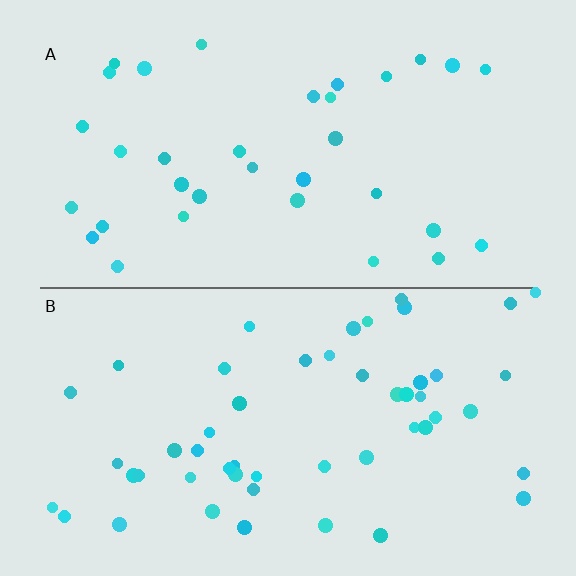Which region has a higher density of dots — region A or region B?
B (the bottom).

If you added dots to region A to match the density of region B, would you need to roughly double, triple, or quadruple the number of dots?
Approximately double.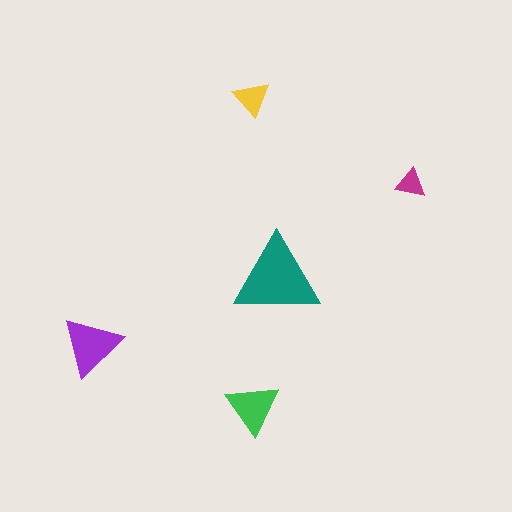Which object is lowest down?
The green triangle is bottommost.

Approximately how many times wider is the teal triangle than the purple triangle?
About 1.5 times wider.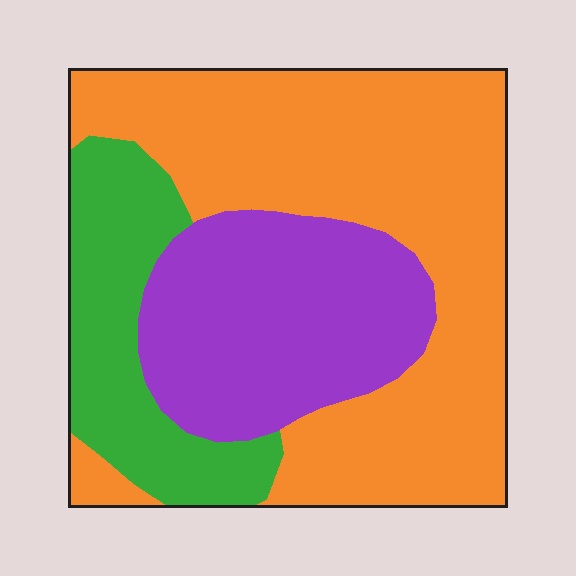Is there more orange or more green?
Orange.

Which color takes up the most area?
Orange, at roughly 55%.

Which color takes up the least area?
Green, at roughly 20%.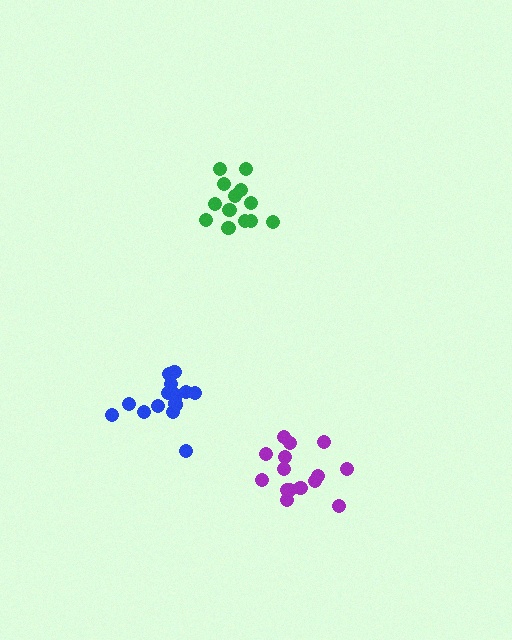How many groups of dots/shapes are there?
There are 3 groups.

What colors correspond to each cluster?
The clusters are colored: green, purple, blue.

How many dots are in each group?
Group 1: 13 dots, Group 2: 15 dots, Group 3: 15 dots (43 total).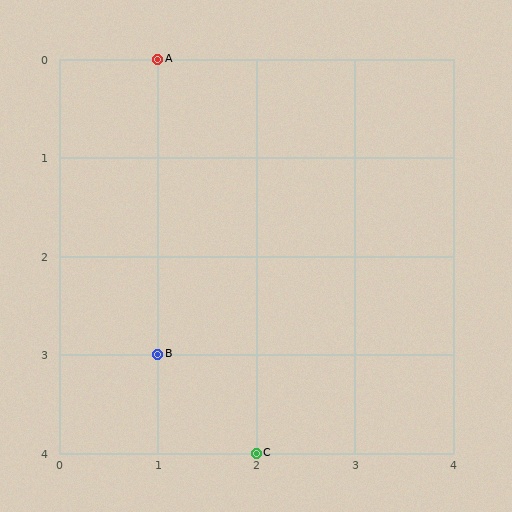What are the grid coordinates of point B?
Point B is at grid coordinates (1, 3).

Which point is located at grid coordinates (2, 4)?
Point C is at (2, 4).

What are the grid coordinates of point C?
Point C is at grid coordinates (2, 4).